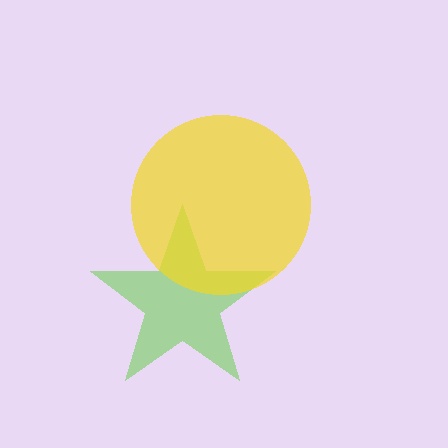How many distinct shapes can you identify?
There are 2 distinct shapes: a lime star, a yellow circle.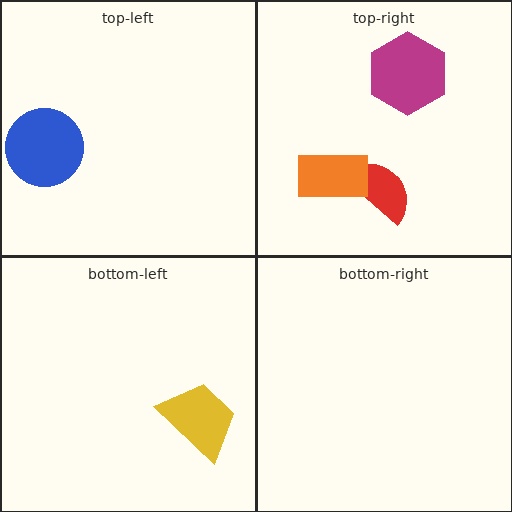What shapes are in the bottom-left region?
The yellow trapezoid.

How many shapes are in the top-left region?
1.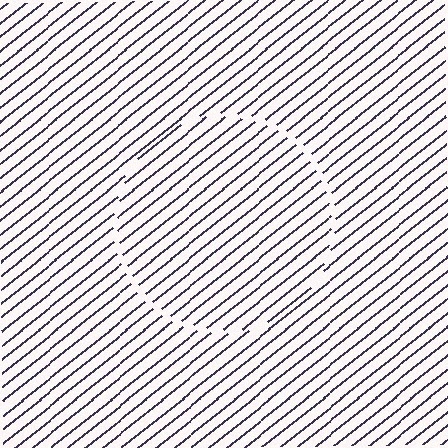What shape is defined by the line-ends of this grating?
An illusory circle. The interior of the shape contains the same grating, shifted by half a period — the contour is defined by the phase discontinuity where line-ends from the inner and outer gratings abut.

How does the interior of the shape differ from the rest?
The interior of the shape contains the same grating, shifted by half a period — the contour is defined by the phase discontinuity where line-ends from the inner and outer gratings abut.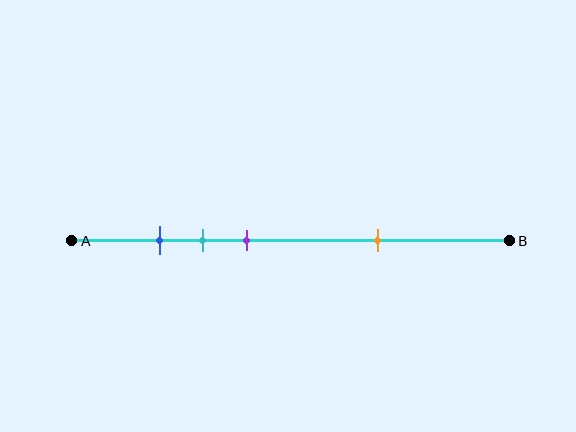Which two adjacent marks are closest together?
The blue and cyan marks are the closest adjacent pair.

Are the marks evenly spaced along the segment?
No, the marks are not evenly spaced.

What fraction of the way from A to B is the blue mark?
The blue mark is approximately 20% (0.2) of the way from A to B.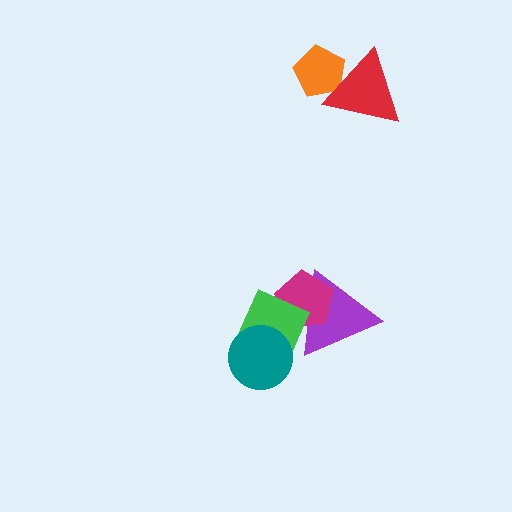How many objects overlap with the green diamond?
3 objects overlap with the green diamond.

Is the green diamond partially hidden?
Yes, it is partially covered by another shape.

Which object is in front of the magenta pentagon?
The green diamond is in front of the magenta pentagon.